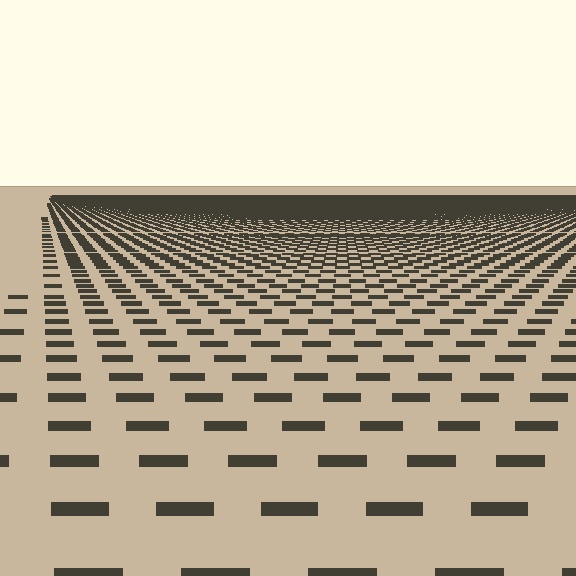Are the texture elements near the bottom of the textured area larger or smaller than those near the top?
Larger. Near the bottom, elements are closer to the viewer and appear at a bigger on-screen size.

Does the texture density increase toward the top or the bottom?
Density increases toward the top.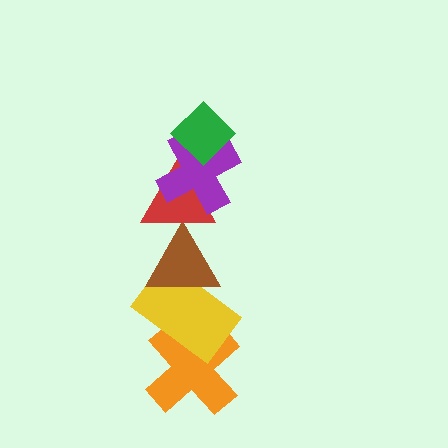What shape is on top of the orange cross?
The yellow rectangle is on top of the orange cross.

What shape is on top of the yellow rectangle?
The brown triangle is on top of the yellow rectangle.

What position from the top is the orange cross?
The orange cross is 6th from the top.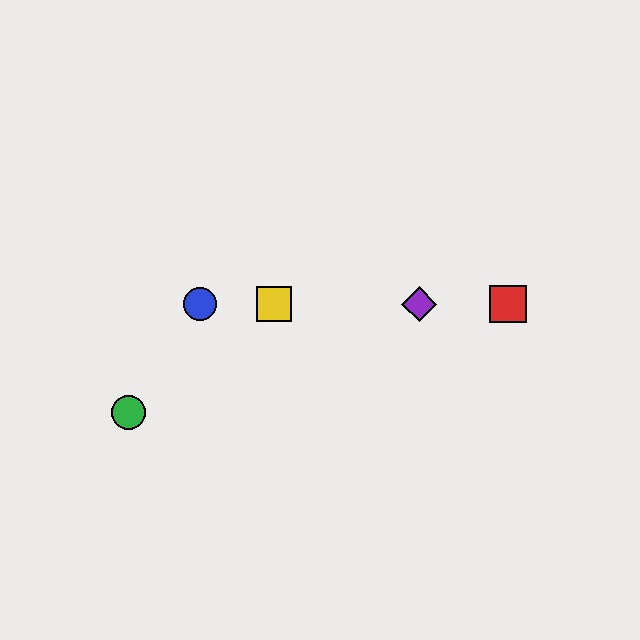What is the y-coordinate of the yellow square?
The yellow square is at y≈304.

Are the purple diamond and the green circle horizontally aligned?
No, the purple diamond is at y≈304 and the green circle is at y≈413.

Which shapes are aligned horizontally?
The red square, the blue circle, the yellow square, the purple diamond are aligned horizontally.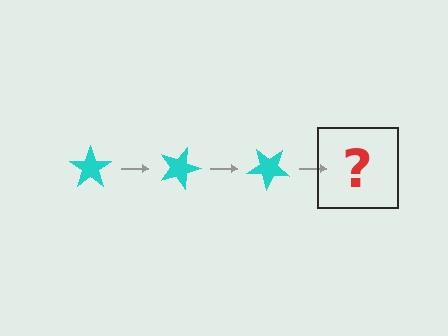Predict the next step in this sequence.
The next step is a cyan star rotated 60 degrees.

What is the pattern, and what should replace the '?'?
The pattern is that the star rotates 20 degrees each step. The '?' should be a cyan star rotated 60 degrees.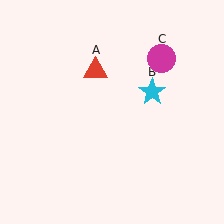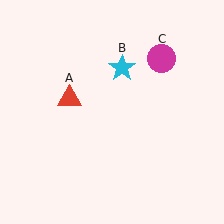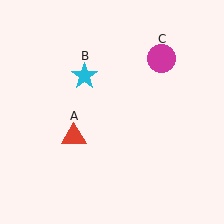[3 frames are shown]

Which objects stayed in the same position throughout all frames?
Magenta circle (object C) remained stationary.